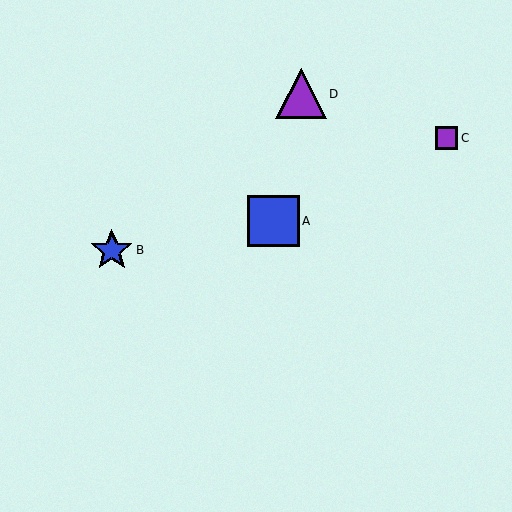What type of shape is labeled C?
Shape C is a purple square.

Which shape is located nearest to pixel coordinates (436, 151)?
The purple square (labeled C) at (446, 138) is nearest to that location.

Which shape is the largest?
The blue square (labeled A) is the largest.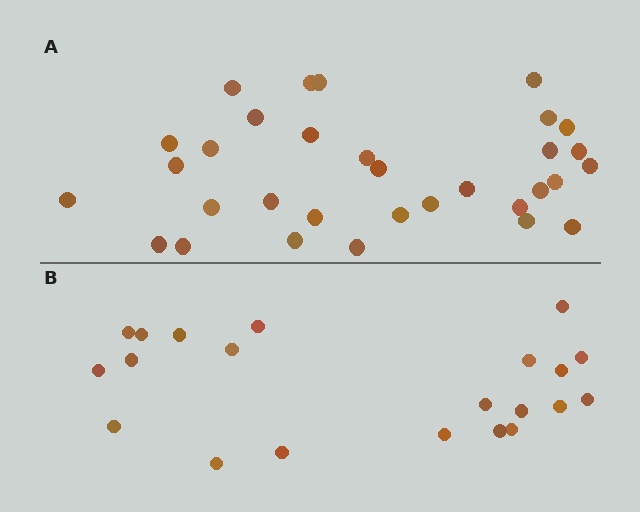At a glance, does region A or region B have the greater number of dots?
Region A (the top region) has more dots.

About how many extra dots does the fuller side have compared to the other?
Region A has roughly 12 or so more dots than region B.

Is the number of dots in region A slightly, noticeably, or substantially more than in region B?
Region A has substantially more. The ratio is roughly 1.5 to 1.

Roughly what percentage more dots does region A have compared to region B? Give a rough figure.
About 50% more.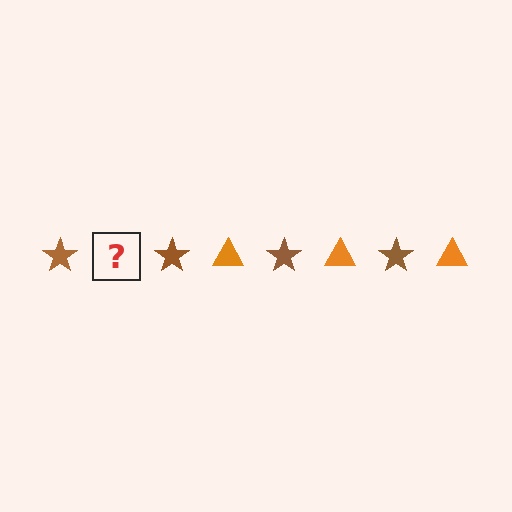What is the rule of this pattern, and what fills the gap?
The rule is that the pattern alternates between brown star and orange triangle. The gap should be filled with an orange triangle.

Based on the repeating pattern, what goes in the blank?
The blank should be an orange triangle.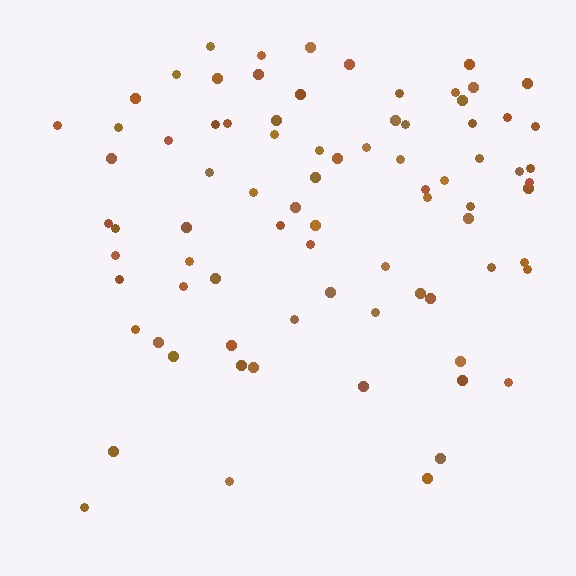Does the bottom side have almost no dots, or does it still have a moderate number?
Still a moderate number, just noticeably fewer than the top.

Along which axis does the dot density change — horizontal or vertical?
Vertical.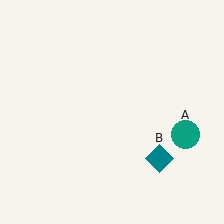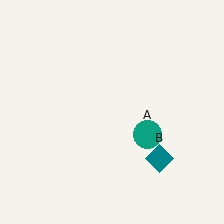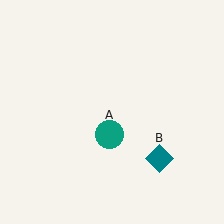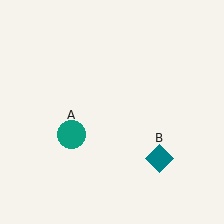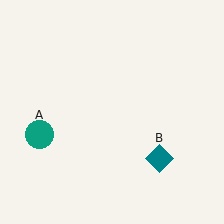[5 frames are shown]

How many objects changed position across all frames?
1 object changed position: teal circle (object A).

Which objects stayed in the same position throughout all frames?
Teal diamond (object B) remained stationary.